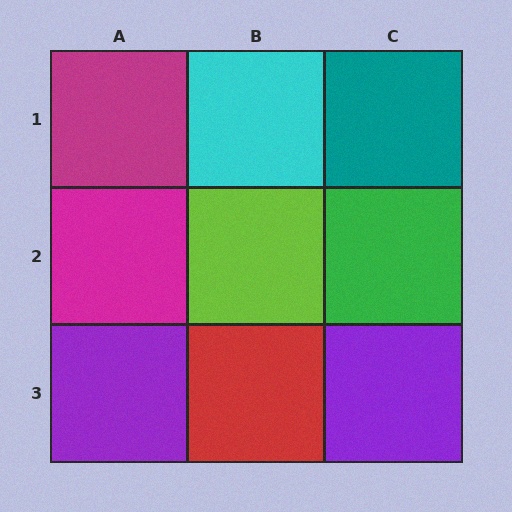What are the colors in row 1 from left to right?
Magenta, cyan, teal.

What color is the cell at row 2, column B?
Lime.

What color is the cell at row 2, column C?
Green.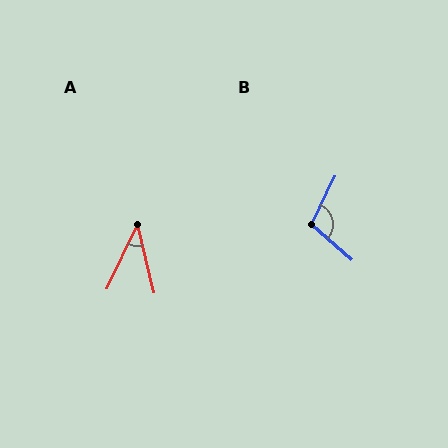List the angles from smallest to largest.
A (39°), B (105°).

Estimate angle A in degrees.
Approximately 39 degrees.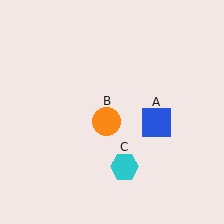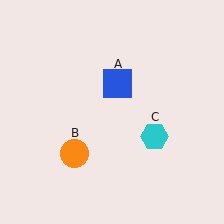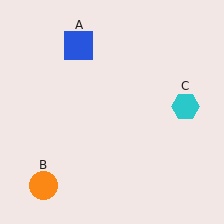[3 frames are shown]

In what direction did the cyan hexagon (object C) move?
The cyan hexagon (object C) moved up and to the right.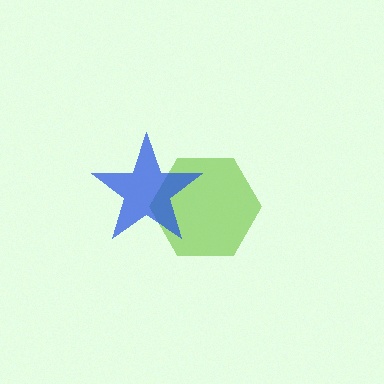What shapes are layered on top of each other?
The layered shapes are: a lime hexagon, a blue star.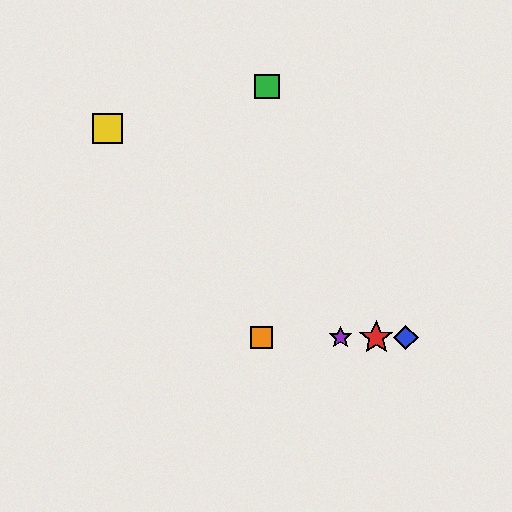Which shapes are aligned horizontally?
The red star, the blue diamond, the purple star, the orange square are aligned horizontally.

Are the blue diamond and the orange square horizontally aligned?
Yes, both are at y≈338.